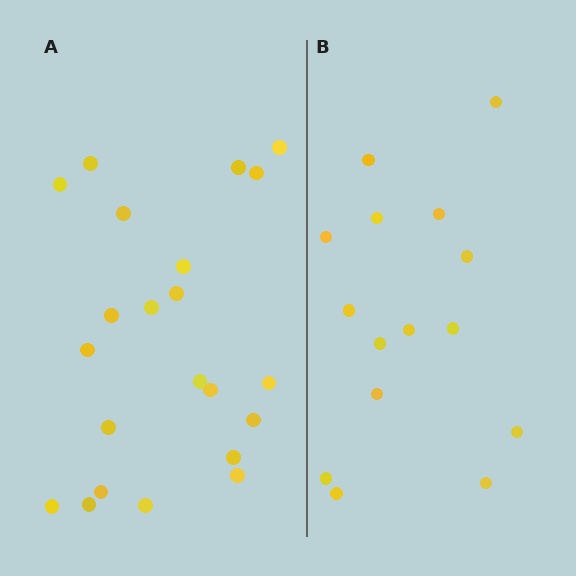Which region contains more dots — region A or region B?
Region A (the left region) has more dots.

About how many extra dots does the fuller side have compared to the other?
Region A has roughly 8 or so more dots than region B.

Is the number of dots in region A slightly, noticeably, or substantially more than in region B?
Region A has substantially more. The ratio is roughly 1.5 to 1.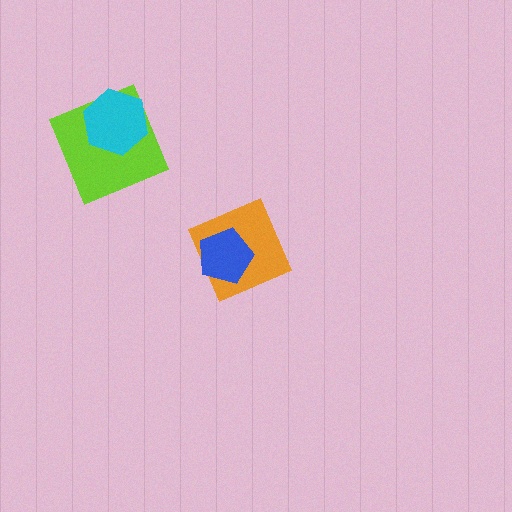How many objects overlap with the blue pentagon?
1 object overlaps with the blue pentagon.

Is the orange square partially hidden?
Yes, it is partially covered by another shape.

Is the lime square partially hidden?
Yes, it is partially covered by another shape.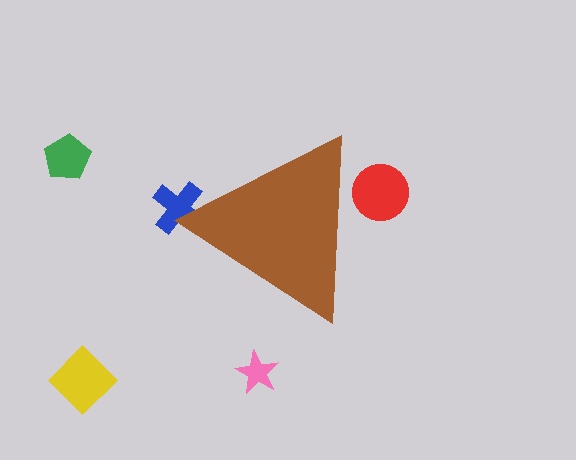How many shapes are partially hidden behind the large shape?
2 shapes are partially hidden.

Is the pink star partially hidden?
No, the pink star is fully visible.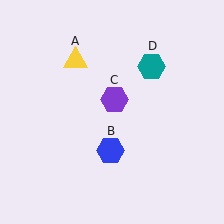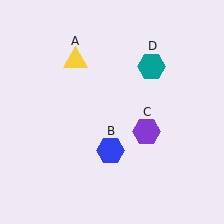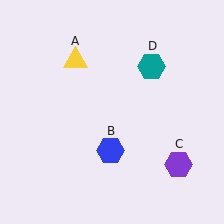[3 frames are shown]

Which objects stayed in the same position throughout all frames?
Yellow triangle (object A) and blue hexagon (object B) and teal hexagon (object D) remained stationary.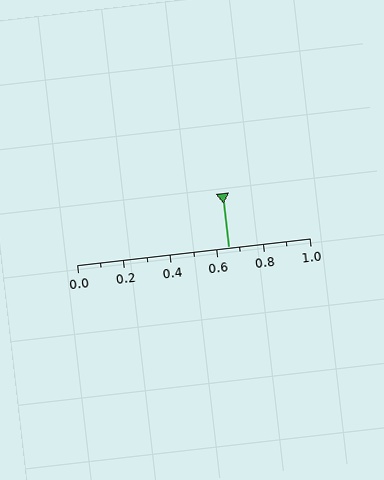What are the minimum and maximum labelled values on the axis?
The axis runs from 0.0 to 1.0.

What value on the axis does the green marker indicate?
The marker indicates approximately 0.65.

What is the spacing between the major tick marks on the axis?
The major ticks are spaced 0.2 apart.